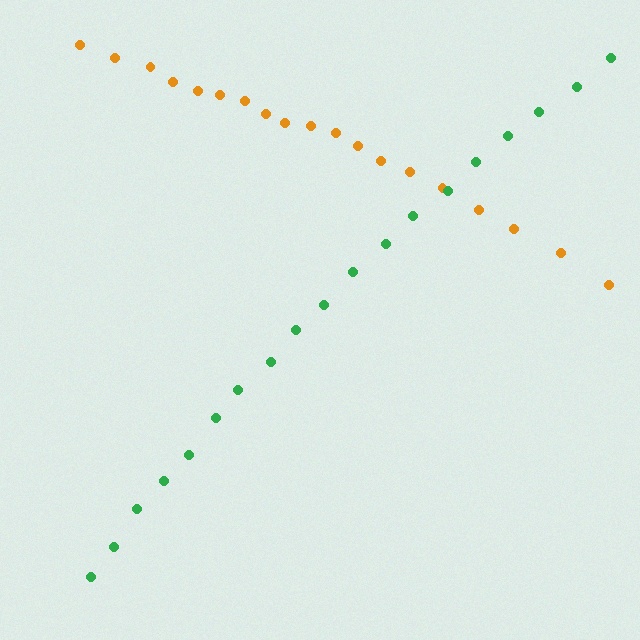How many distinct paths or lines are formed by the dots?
There are 2 distinct paths.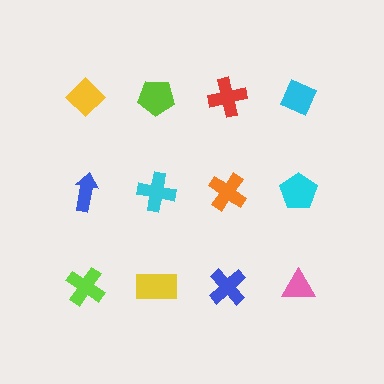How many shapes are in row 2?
4 shapes.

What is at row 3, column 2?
A yellow rectangle.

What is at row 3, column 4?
A pink triangle.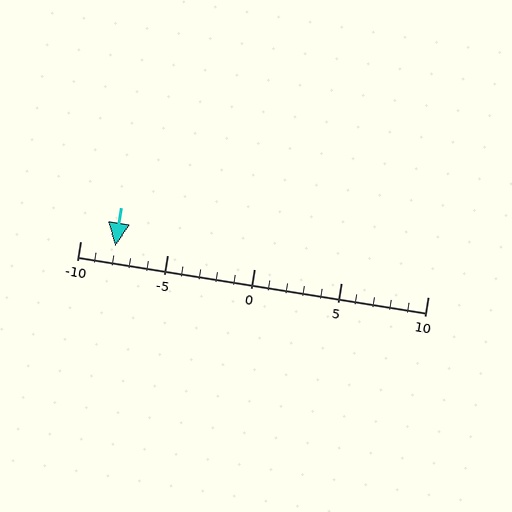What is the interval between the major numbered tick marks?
The major tick marks are spaced 5 units apart.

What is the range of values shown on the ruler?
The ruler shows values from -10 to 10.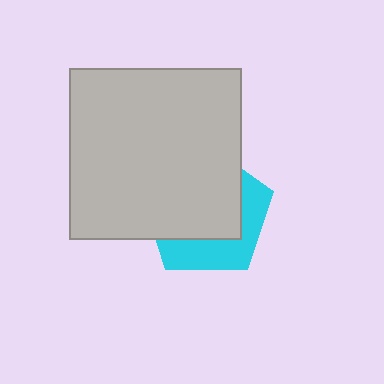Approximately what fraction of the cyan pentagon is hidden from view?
Roughly 63% of the cyan pentagon is hidden behind the light gray square.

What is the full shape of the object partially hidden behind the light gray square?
The partially hidden object is a cyan pentagon.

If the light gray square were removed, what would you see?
You would see the complete cyan pentagon.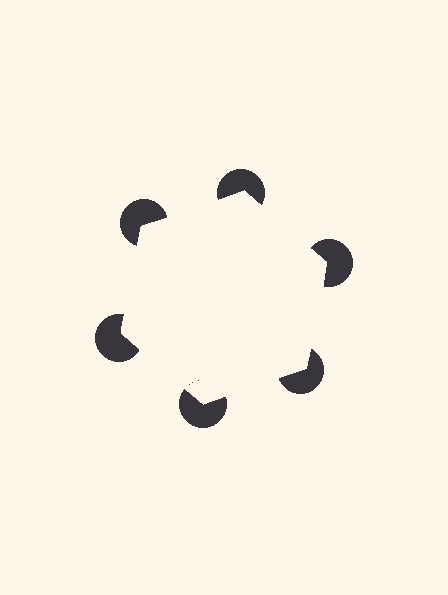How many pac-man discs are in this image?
There are 6 — one at each vertex of the illusory hexagon.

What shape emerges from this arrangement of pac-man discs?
An illusory hexagon — its edges are inferred from the aligned wedge cuts in the pac-man discs, not physically drawn.